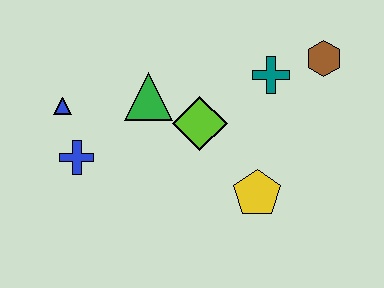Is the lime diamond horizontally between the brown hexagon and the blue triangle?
Yes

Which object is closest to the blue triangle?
The blue cross is closest to the blue triangle.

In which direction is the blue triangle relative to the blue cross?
The blue triangle is above the blue cross.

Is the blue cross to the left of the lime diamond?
Yes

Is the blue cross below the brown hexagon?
Yes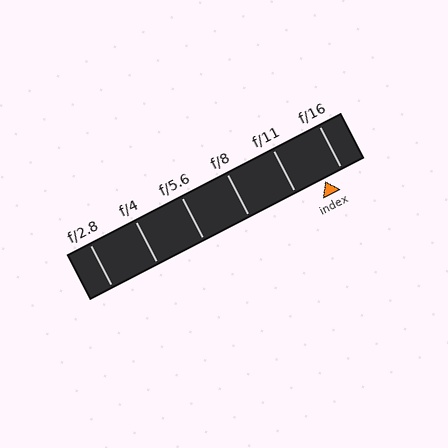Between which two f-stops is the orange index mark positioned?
The index mark is between f/11 and f/16.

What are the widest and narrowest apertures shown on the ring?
The widest aperture shown is f/2.8 and the narrowest is f/16.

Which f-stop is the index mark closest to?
The index mark is closest to f/16.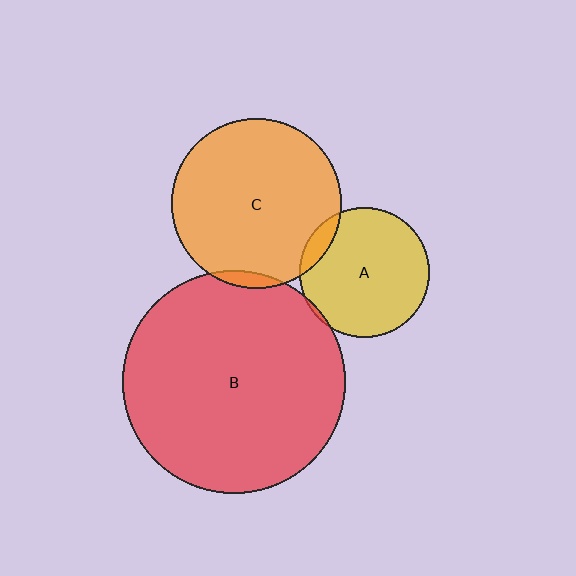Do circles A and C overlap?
Yes.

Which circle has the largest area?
Circle B (red).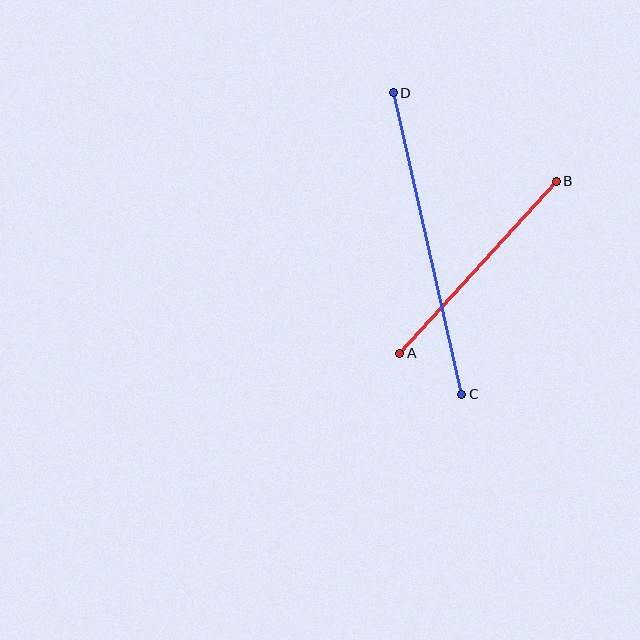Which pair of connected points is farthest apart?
Points C and D are farthest apart.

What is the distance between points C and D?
The distance is approximately 310 pixels.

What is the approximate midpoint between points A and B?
The midpoint is at approximately (478, 267) pixels.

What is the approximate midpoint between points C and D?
The midpoint is at approximately (428, 243) pixels.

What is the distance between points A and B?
The distance is approximately 233 pixels.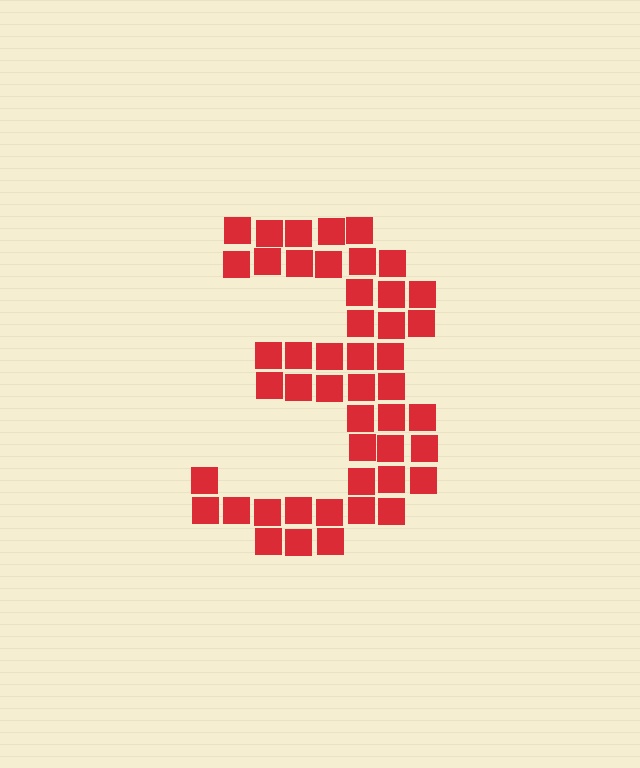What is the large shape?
The large shape is the digit 3.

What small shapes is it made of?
It is made of small squares.